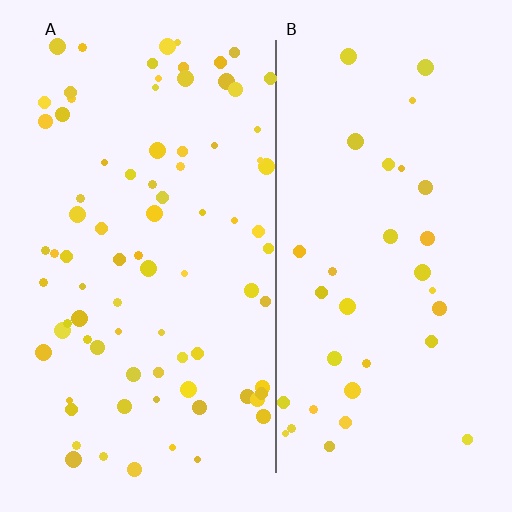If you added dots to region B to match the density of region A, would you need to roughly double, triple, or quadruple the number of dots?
Approximately double.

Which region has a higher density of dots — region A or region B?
A (the left).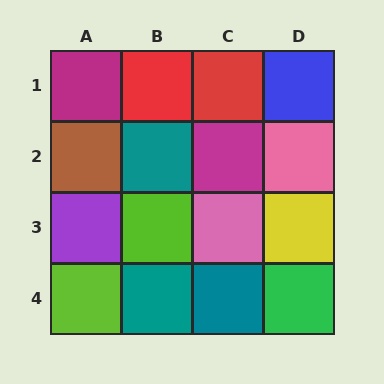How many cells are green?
1 cell is green.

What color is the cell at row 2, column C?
Magenta.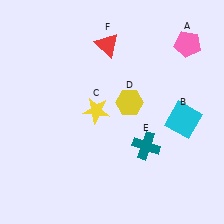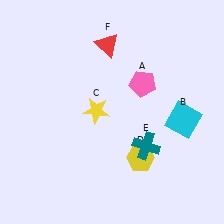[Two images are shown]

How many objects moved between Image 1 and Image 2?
2 objects moved between the two images.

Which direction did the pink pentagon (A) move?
The pink pentagon (A) moved left.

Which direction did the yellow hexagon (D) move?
The yellow hexagon (D) moved down.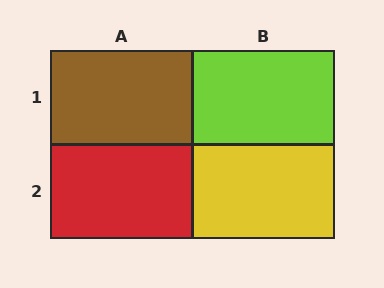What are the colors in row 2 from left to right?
Red, yellow.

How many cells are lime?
1 cell is lime.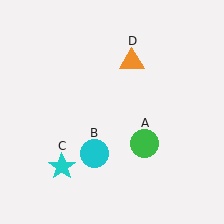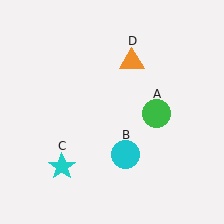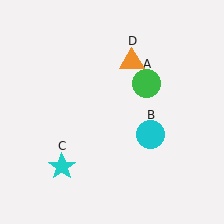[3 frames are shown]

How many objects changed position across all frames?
2 objects changed position: green circle (object A), cyan circle (object B).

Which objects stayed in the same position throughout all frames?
Cyan star (object C) and orange triangle (object D) remained stationary.